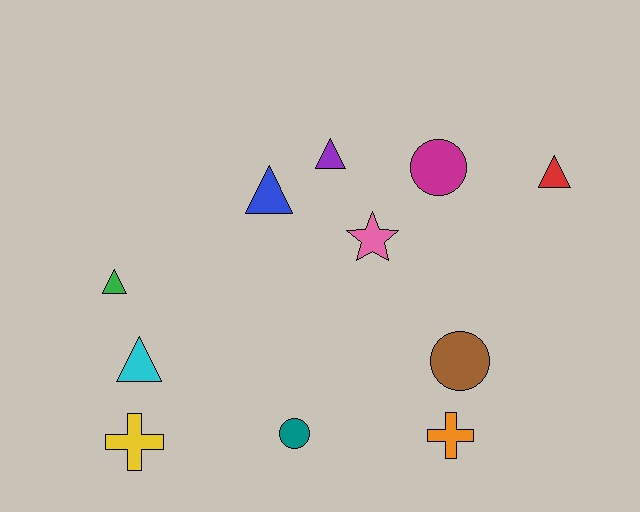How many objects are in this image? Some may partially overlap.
There are 11 objects.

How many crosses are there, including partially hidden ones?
There are 2 crosses.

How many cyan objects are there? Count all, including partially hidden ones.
There is 1 cyan object.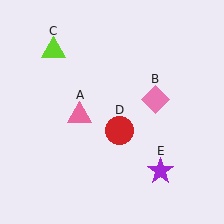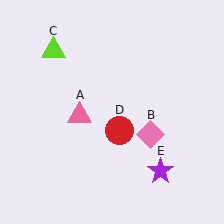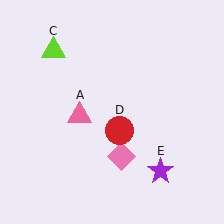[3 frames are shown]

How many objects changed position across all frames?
1 object changed position: pink diamond (object B).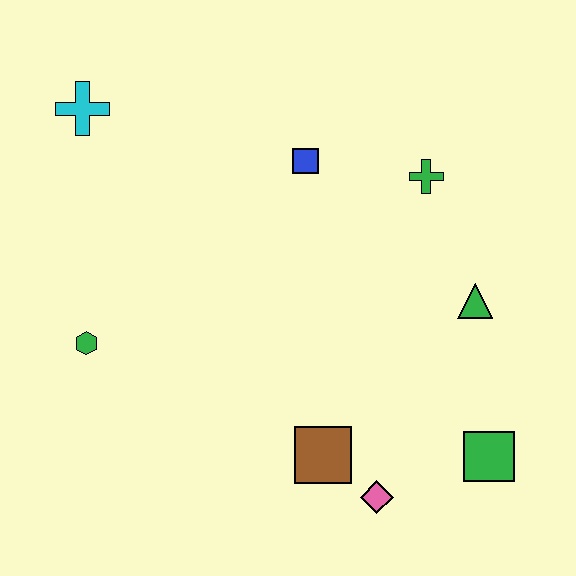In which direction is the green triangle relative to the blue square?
The green triangle is to the right of the blue square.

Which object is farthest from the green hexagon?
The green square is farthest from the green hexagon.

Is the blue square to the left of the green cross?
Yes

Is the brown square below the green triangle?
Yes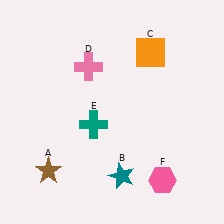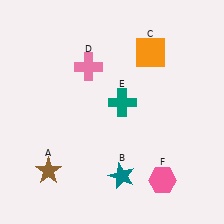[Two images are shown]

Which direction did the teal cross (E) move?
The teal cross (E) moved right.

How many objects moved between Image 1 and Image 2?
1 object moved between the two images.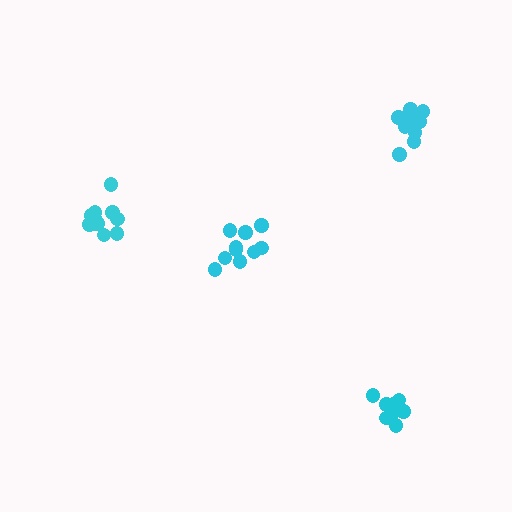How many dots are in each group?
Group 1: 12 dots, Group 2: 10 dots, Group 3: 13 dots, Group 4: 9 dots (44 total).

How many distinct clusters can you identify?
There are 4 distinct clusters.